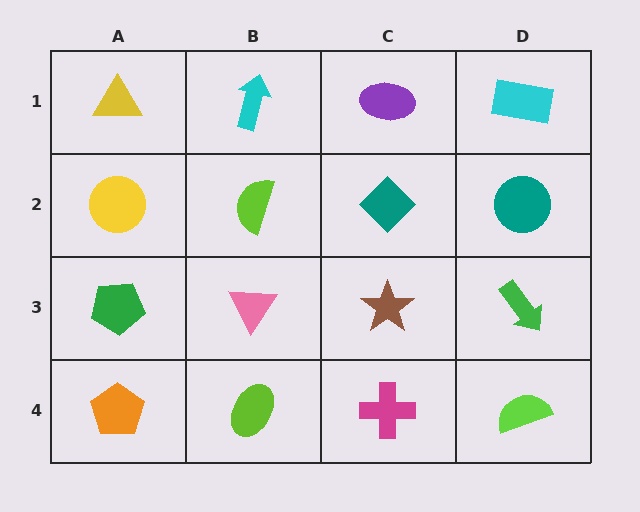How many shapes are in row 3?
4 shapes.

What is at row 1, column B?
A cyan arrow.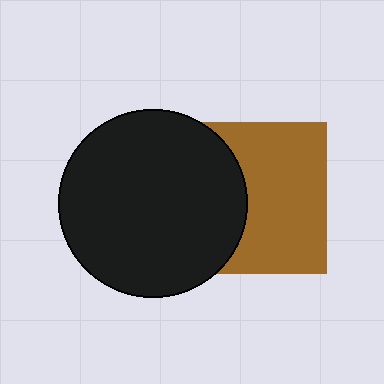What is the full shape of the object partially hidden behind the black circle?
The partially hidden object is a brown square.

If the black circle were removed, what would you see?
You would see the complete brown square.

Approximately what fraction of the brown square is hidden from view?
Roughly 41% of the brown square is hidden behind the black circle.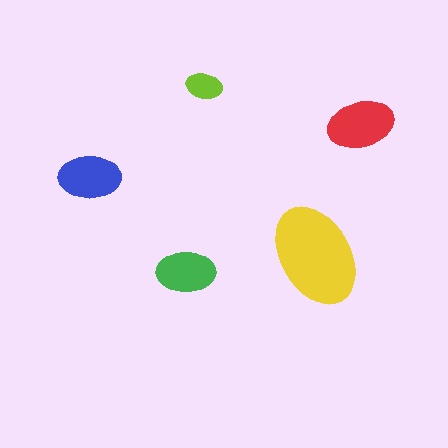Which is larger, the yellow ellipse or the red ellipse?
The yellow one.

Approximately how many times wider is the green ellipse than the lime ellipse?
About 1.5 times wider.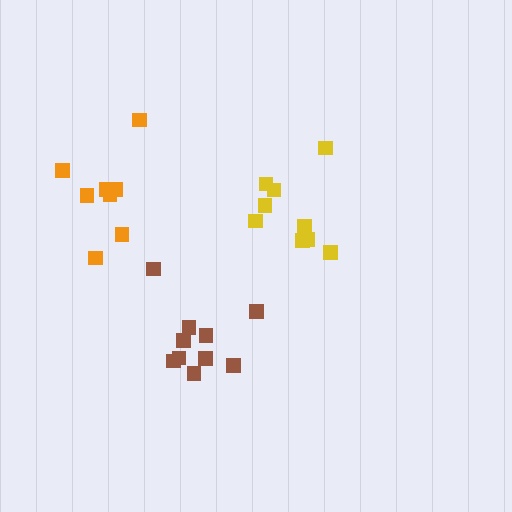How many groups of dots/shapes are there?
There are 3 groups.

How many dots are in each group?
Group 1: 10 dots, Group 2: 9 dots, Group 3: 8 dots (27 total).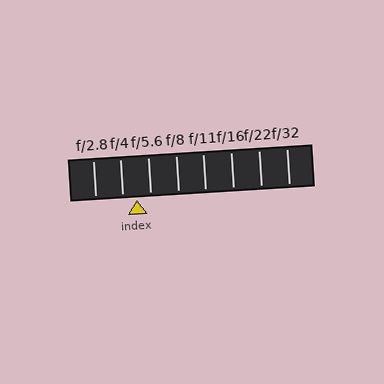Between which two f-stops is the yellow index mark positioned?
The index mark is between f/4 and f/5.6.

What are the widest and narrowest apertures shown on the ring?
The widest aperture shown is f/2.8 and the narrowest is f/32.